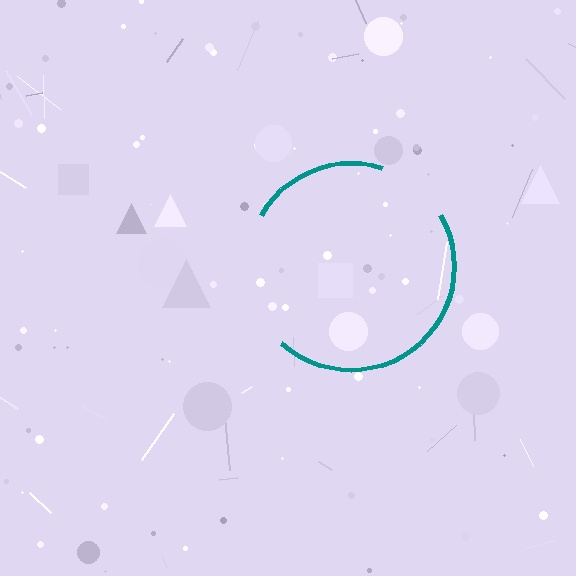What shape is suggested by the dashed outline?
The dashed outline suggests a circle.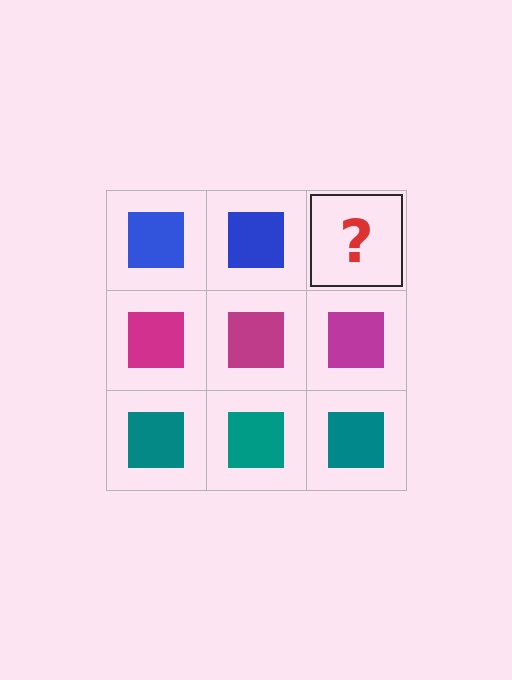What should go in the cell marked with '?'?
The missing cell should contain a blue square.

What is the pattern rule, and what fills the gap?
The rule is that each row has a consistent color. The gap should be filled with a blue square.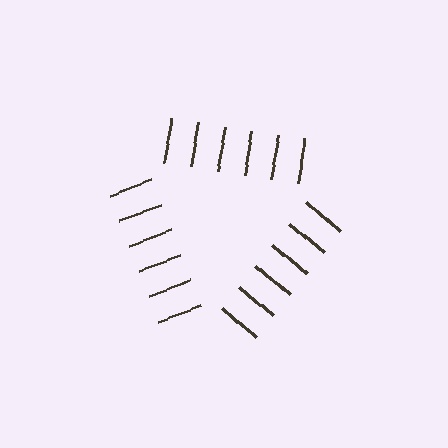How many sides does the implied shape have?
3 sides — the line-ends trace a triangle.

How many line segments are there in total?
18 — 6 along each of the 3 edges.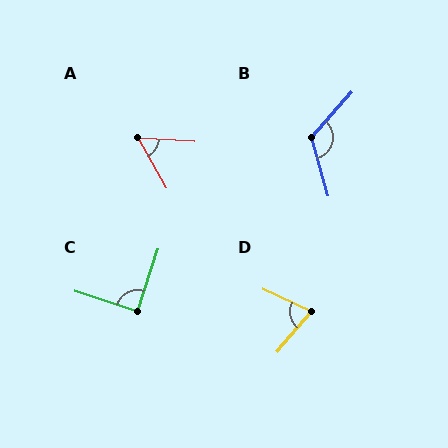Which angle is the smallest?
A, at approximately 58 degrees.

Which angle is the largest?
B, at approximately 123 degrees.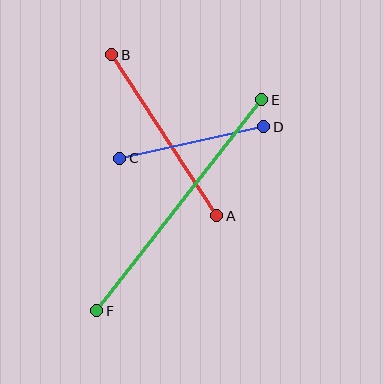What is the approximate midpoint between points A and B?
The midpoint is at approximately (164, 135) pixels.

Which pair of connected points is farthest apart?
Points E and F are farthest apart.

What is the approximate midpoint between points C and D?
The midpoint is at approximately (192, 143) pixels.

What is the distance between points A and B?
The distance is approximately 192 pixels.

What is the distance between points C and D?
The distance is approximately 147 pixels.